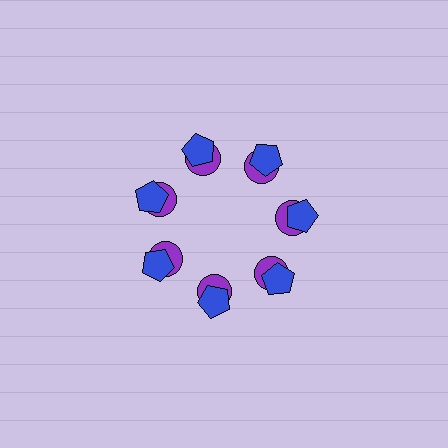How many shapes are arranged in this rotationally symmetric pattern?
There are 14 shapes, arranged in 7 groups of 2.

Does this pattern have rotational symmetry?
Yes, this pattern has 7-fold rotational symmetry. It looks the same after rotating 51 degrees around the center.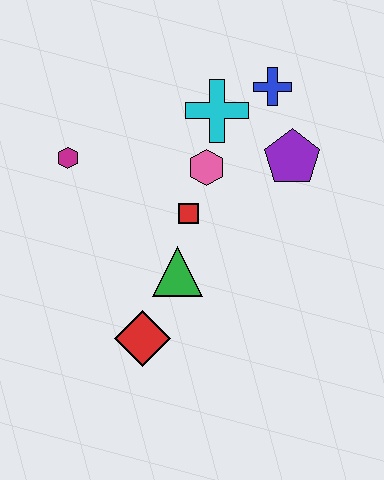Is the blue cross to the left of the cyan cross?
No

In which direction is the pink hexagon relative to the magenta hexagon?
The pink hexagon is to the right of the magenta hexagon.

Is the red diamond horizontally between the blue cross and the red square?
No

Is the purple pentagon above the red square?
Yes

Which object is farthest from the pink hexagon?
The red diamond is farthest from the pink hexagon.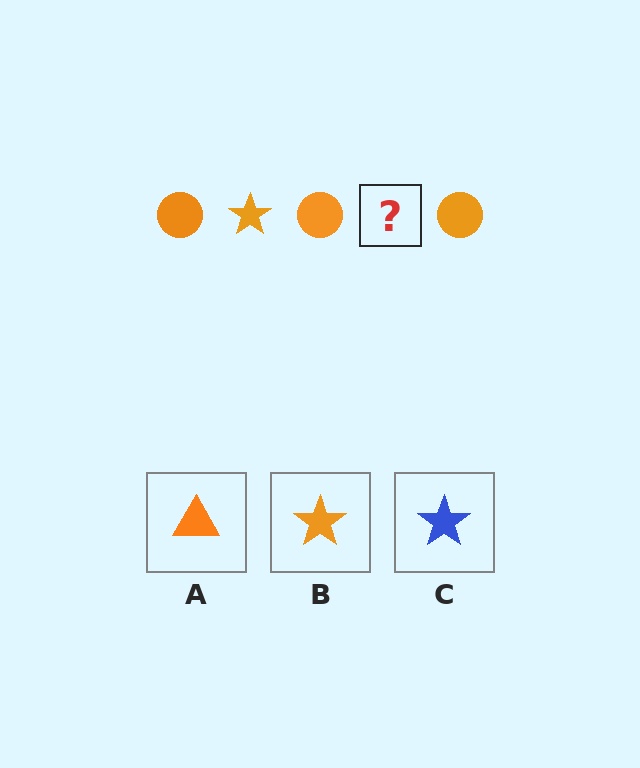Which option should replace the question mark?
Option B.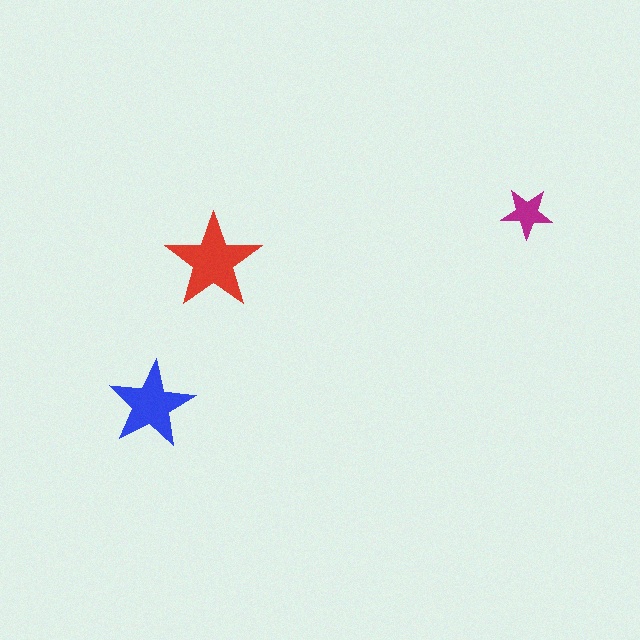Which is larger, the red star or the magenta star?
The red one.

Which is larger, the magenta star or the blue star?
The blue one.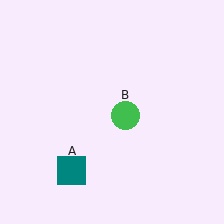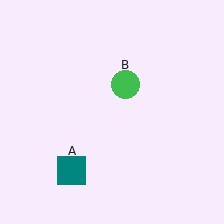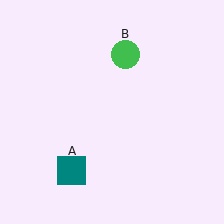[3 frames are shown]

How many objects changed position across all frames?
1 object changed position: green circle (object B).